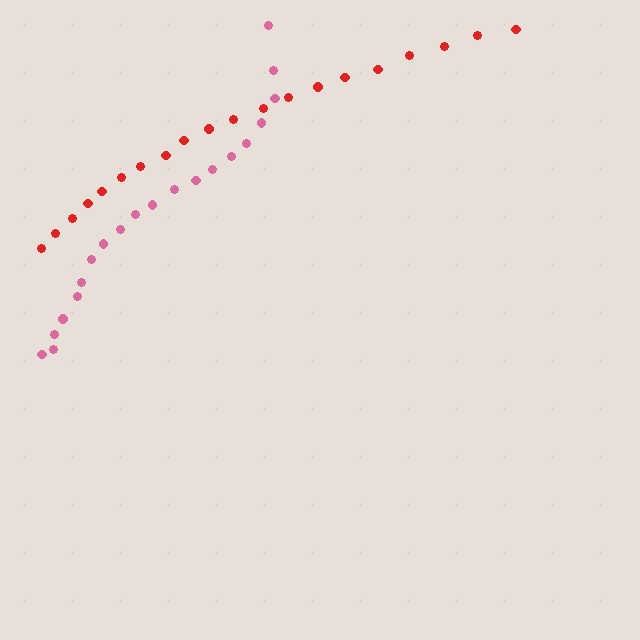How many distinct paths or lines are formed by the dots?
There are 2 distinct paths.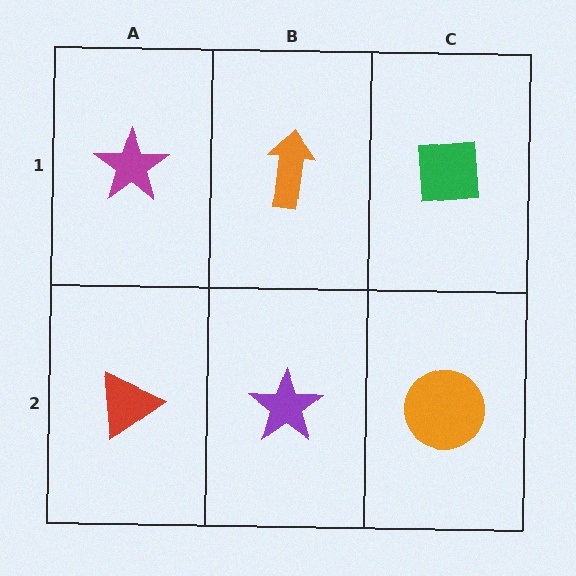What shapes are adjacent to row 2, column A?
A magenta star (row 1, column A), a purple star (row 2, column B).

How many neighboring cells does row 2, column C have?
2.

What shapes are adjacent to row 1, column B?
A purple star (row 2, column B), a magenta star (row 1, column A), a green square (row 1, column C).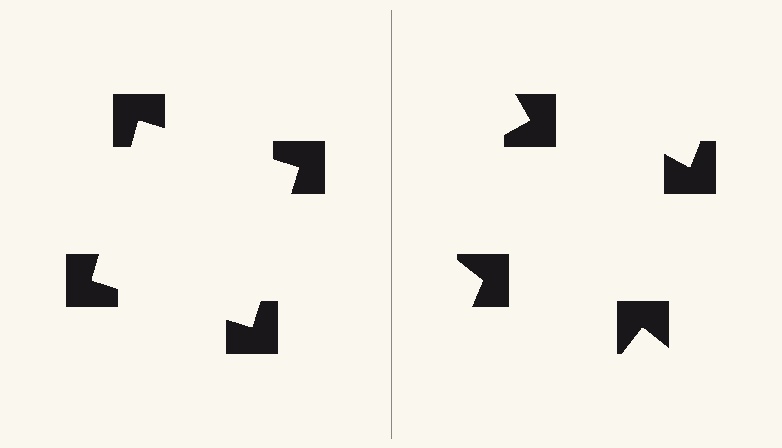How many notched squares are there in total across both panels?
8 — 4 on each side.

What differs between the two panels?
The notched squares are positioned identically on both sides; only the wedge orientations differ. On the left they align to a square; on the right they are misaligned.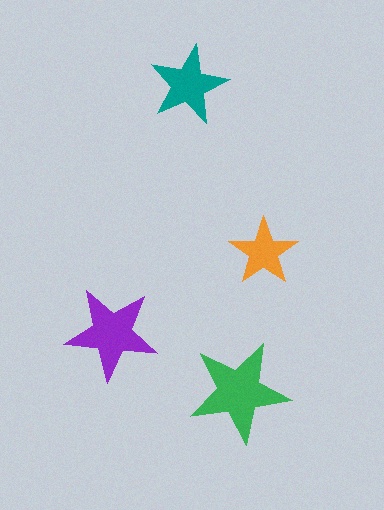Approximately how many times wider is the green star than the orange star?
About 1.5 times wider.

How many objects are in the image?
There are 4 objects in the image.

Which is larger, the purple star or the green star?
The green one.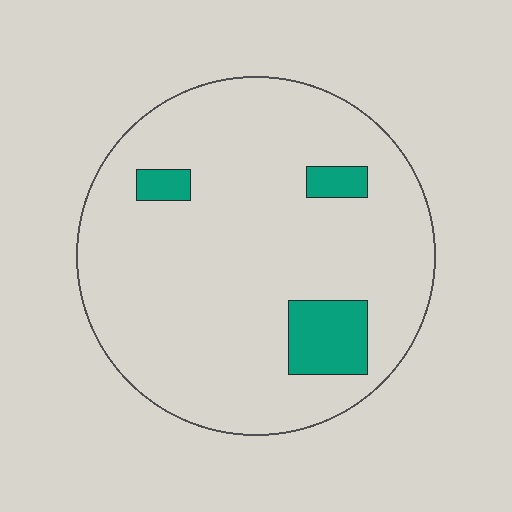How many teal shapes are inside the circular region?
3.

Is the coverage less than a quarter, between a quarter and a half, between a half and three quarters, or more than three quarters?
Less than a quarter.